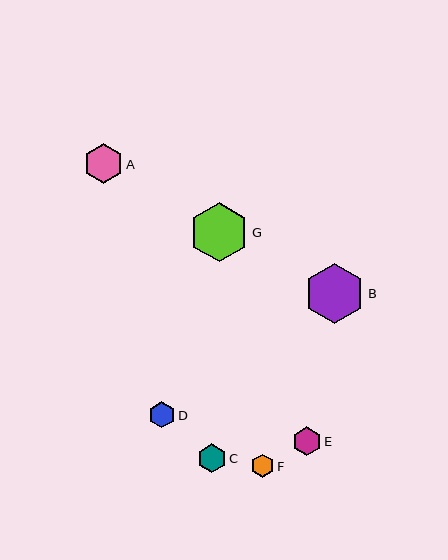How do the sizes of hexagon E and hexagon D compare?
Hexagon E and hexagon D are approximately the same size.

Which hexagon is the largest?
Hexagon B is the largest with a size of approximately 60 pixels.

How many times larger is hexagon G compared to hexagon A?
Hexagon G is approximately 1.5 times the size of hexagon A.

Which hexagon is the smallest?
Hexagon F is the smallest with a size of approximately 23 pixels.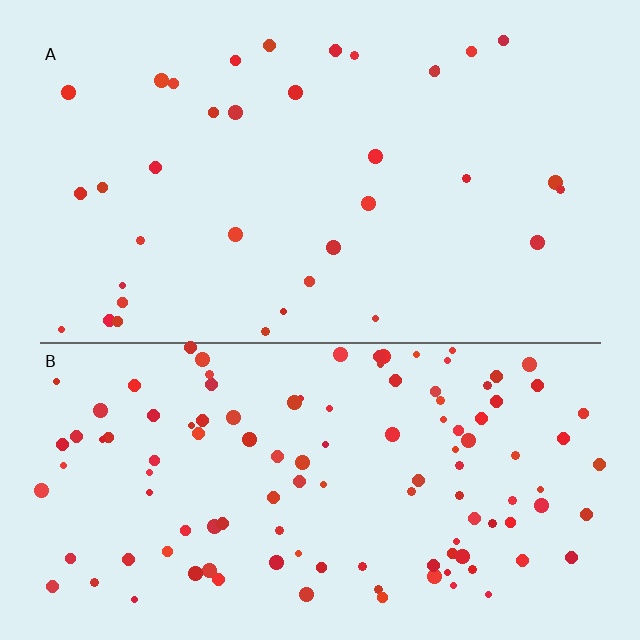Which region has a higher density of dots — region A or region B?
B (the bottom).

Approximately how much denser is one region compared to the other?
Approximately 3.3× — region B over region A.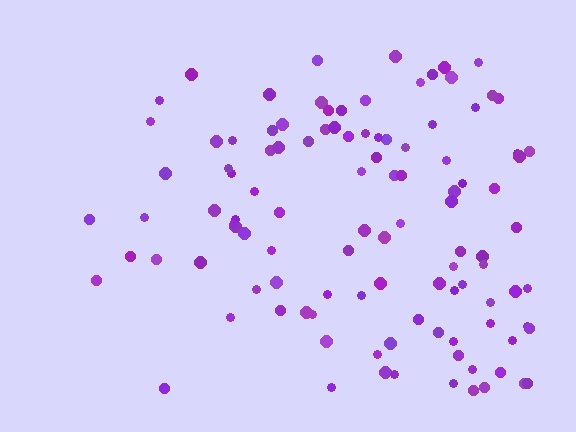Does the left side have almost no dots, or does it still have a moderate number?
Still a moderate number, just noticeably fewer than the right.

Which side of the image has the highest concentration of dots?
The right.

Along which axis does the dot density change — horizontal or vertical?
Horizontal.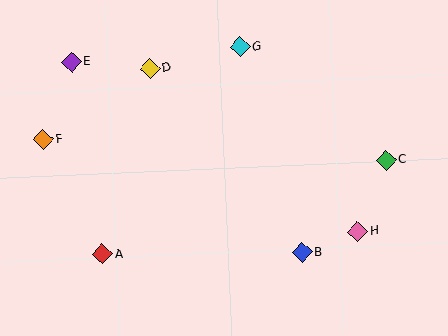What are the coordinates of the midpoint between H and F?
The midpoint between H and F is at (201, 185).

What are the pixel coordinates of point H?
Point H is at (358, 232).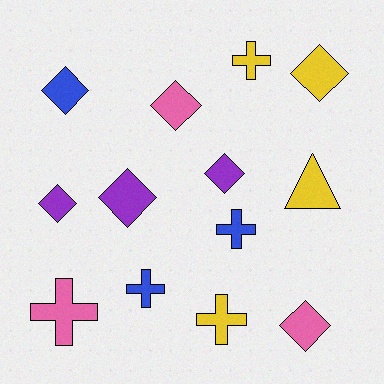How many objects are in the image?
There are 13 objects.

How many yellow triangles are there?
There is 1 yellow triangle.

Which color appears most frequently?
Yellow, with 4 objects.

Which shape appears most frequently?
Diamond, with 7 objects.